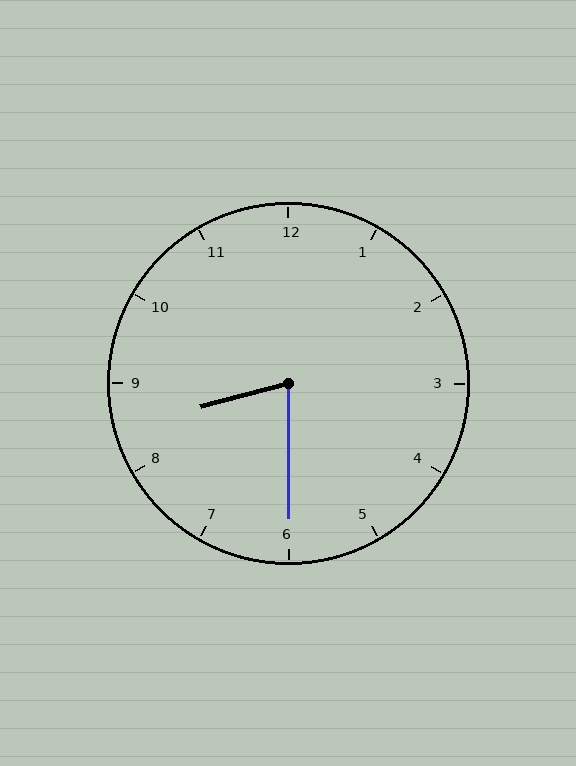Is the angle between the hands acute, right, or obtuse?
It is acute.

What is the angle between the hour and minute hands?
Approximately 75 degrees.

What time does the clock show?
8:30.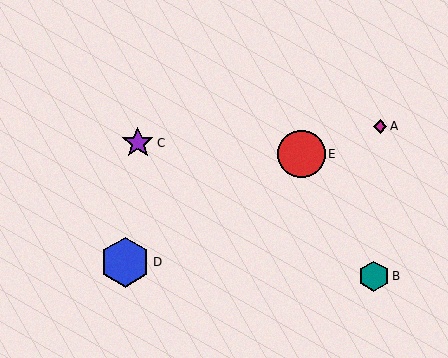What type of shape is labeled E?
Shape E is a red circle.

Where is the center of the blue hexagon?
The center of the blue hexagon is at (125, 262).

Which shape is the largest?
The blue hexagon (labeled D) is the largest.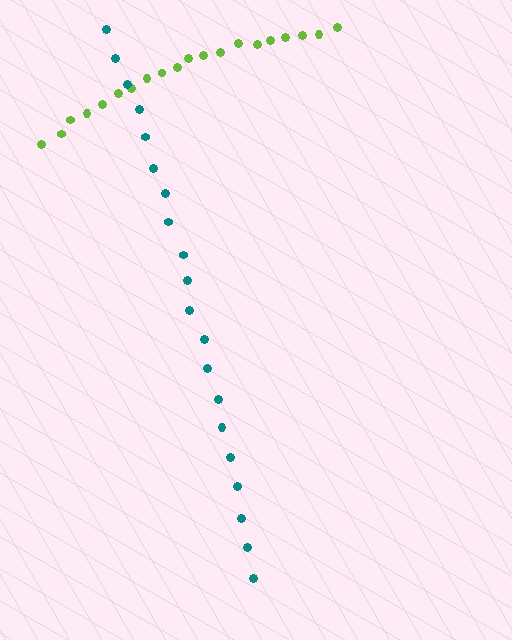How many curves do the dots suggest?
There are 2 distinct paths.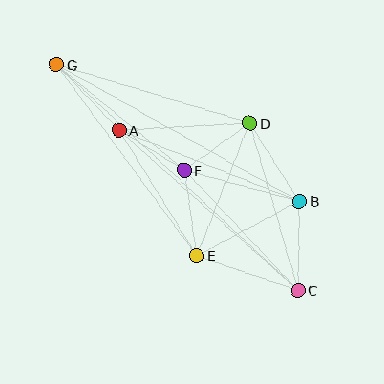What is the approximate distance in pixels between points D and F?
The distance between D and F is approximately 80 pixels.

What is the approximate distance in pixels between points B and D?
The distance between B and D is approximately 92 pixels.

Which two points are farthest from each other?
Points C and G are farthest from each other.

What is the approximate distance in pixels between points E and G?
The distance between E and G is approximately 237 pixels.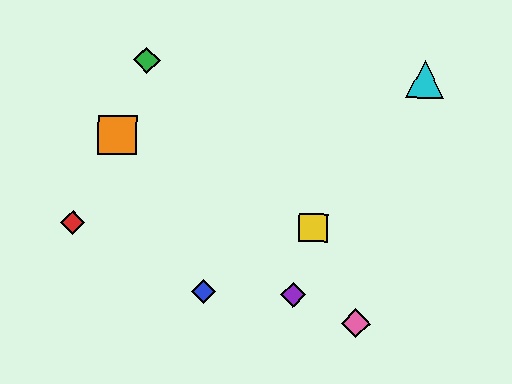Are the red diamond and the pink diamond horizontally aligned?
No, the red diamond is at y≈222 and the pink diamond is at y≈324.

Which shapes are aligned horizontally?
The red diamond, the yellow square are aligned horizontally.